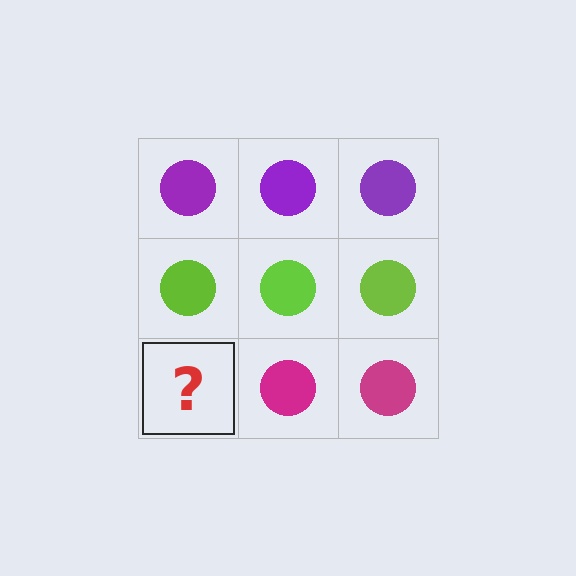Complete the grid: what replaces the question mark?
The question mark should be replaced with a magenta circle.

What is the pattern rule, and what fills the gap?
The rule is that each row has a consistent color. The gap should be filled with a magenta circle.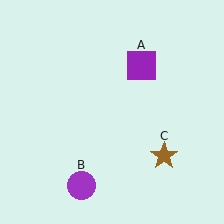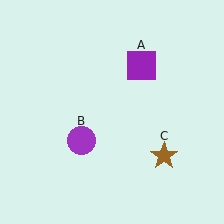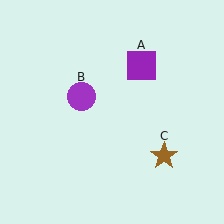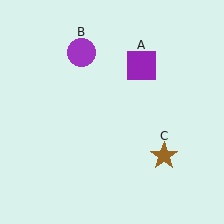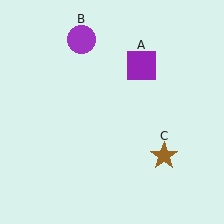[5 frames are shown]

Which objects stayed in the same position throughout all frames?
Purple square (object A) and brown star (object C) remained stationary.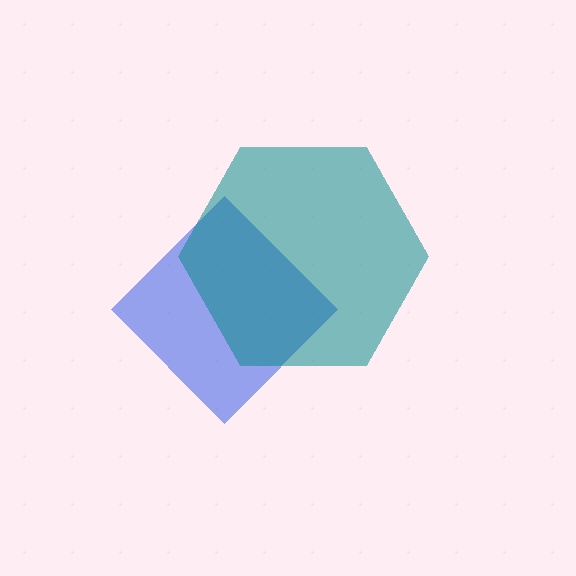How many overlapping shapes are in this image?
There are 2 overlapping shapes in the image.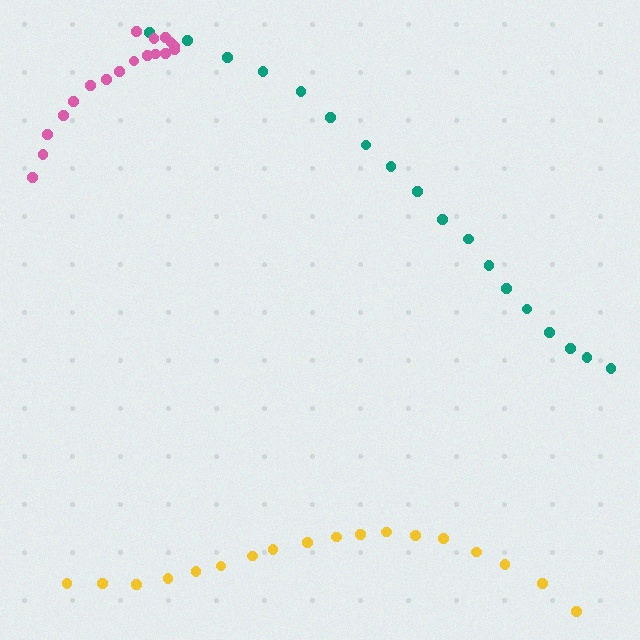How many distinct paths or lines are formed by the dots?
There are 3 distinct paths.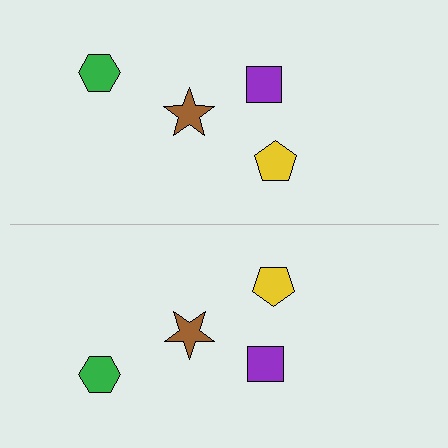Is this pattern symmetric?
Yes, this pattern has bilateral (reflection) symmetry.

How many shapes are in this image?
There are 8 shapes in this image.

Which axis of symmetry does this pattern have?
The pattern has a horizontal axis of symmetry running through the center of the image.